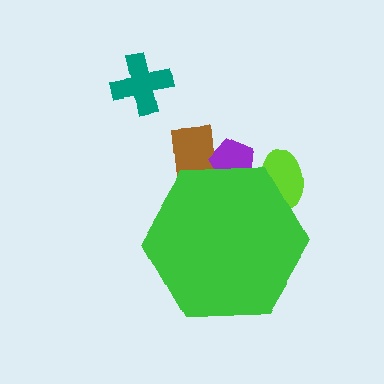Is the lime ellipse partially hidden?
Yes, the lime ellipse is partially hidden behind the green hexagon.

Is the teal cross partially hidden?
No, the teal cross is fully visible.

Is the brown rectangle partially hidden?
Yes, the brown rectangle is partially hidden behind the green hexagon.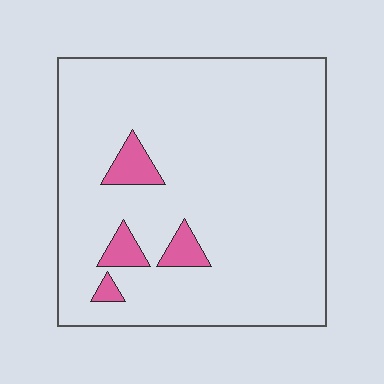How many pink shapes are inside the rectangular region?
4.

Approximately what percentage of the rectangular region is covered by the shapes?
Approximately 5%.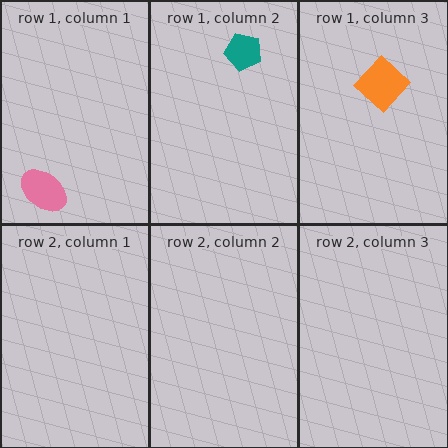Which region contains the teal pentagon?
The row 1, column 2 region.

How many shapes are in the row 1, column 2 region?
1.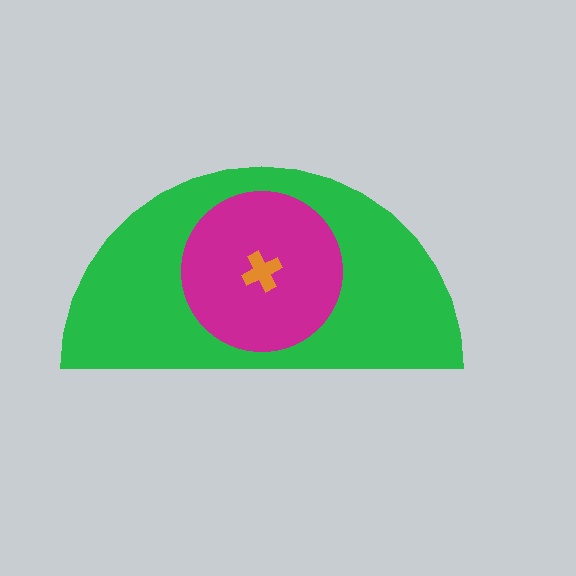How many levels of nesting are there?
3.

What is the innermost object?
The orange cross.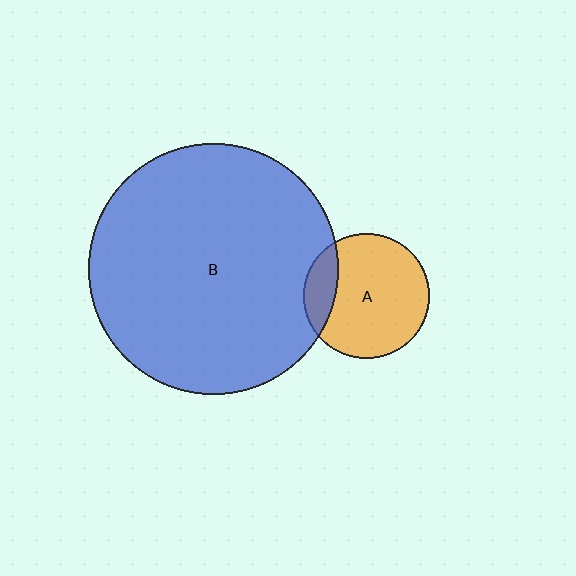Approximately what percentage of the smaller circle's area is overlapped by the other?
Approximately 15%.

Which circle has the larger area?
Circle B (blue).